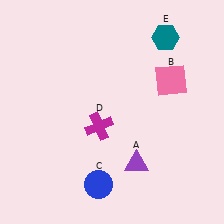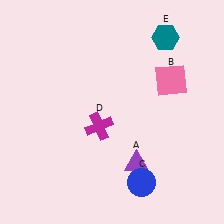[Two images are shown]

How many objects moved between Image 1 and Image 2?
1 object moved between the two images.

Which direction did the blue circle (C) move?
The blue circle (C) moved right.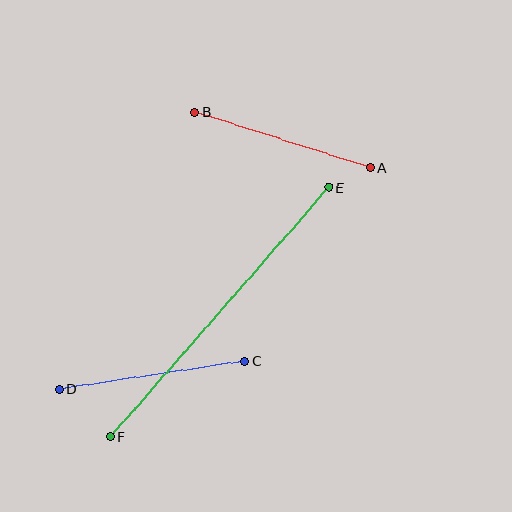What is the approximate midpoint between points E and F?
The midpoint is at approximately (220, 312) pixels.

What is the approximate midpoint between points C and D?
The midpoint is at approximately (152, 375) pixels.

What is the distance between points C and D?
The distance is approximately 188 pixels.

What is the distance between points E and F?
The distance is approximately 331 pixels.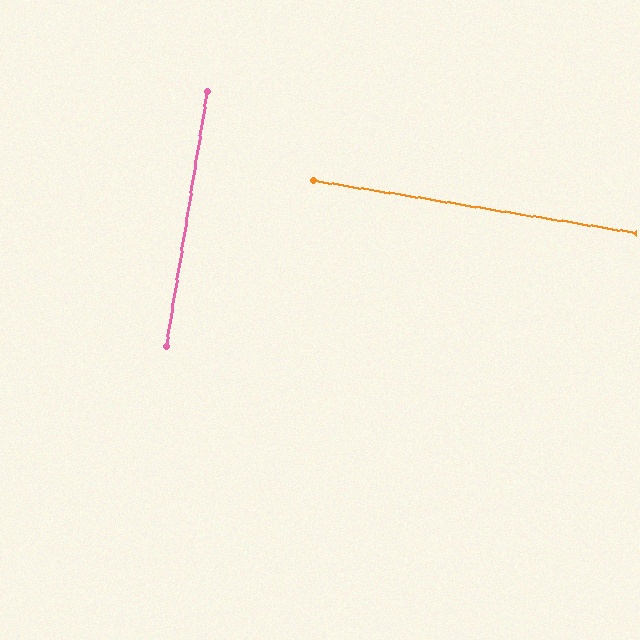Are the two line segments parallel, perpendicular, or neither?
Perpendicular — they meet at approximately 90°.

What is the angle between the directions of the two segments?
Approximately 90 degrees.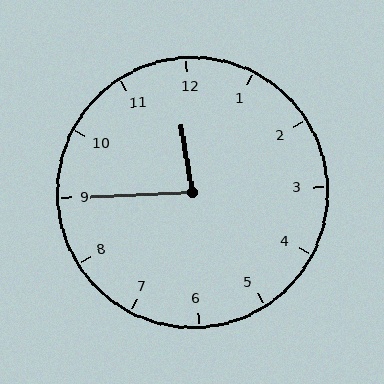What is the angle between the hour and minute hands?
Approximately 82 degrees.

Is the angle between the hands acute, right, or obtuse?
It is acute.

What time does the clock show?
11:45.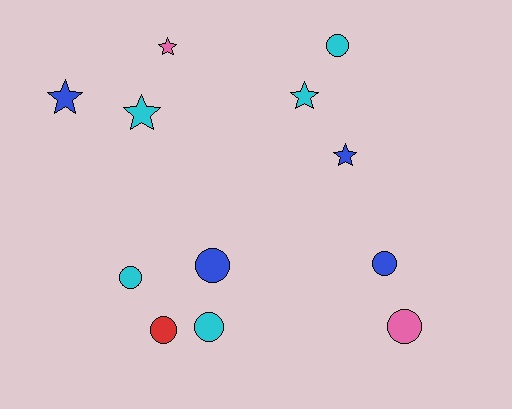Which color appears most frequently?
Cyan, with 5 objects.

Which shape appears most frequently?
Circle, with 7 objects.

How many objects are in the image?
There are 12 objects.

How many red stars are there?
There are no red stars.